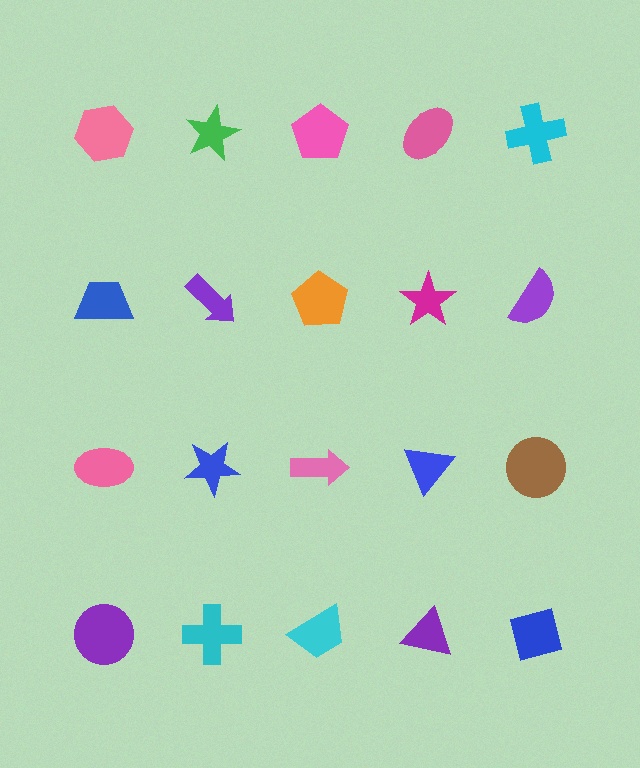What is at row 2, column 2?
A purple arrow.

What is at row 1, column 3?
A pink pentagon.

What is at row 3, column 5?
A brown circle.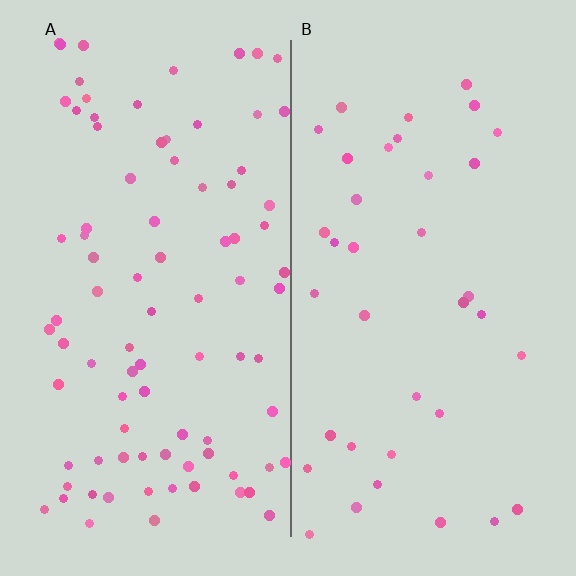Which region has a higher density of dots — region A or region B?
A (the left).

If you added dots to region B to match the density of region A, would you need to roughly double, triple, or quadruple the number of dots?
Approximately double.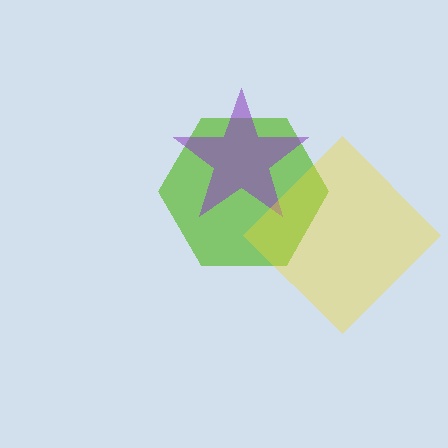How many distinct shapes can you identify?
There are 3 distinct shapes: a lime hexagon, a purple star, a yellow diamond.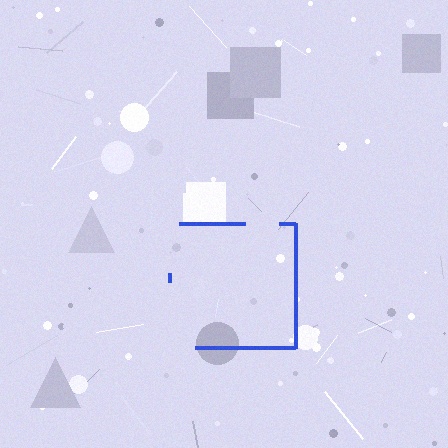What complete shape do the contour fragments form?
The contour fragments form a square.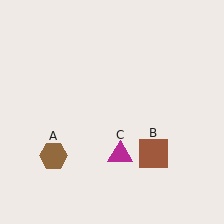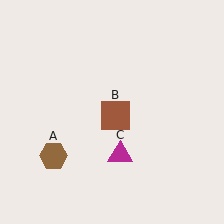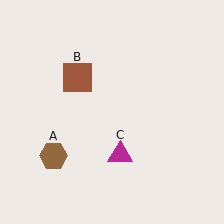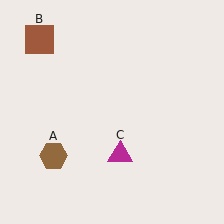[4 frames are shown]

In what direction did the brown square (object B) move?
The brown square (object B) moved up and to the left.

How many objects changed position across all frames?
1 object changed position: brown square (object B).